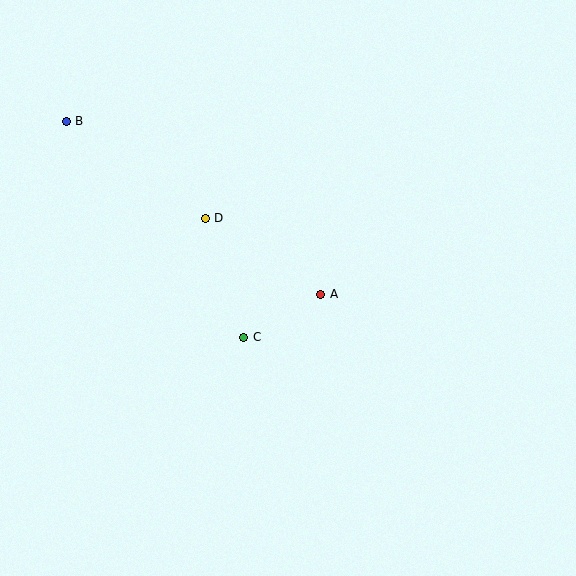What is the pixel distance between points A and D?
The distance between A and D is 138 pixels.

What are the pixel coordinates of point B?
Point B is at (66, 121).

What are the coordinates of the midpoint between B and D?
The midpoint between B and D is at (136, 170).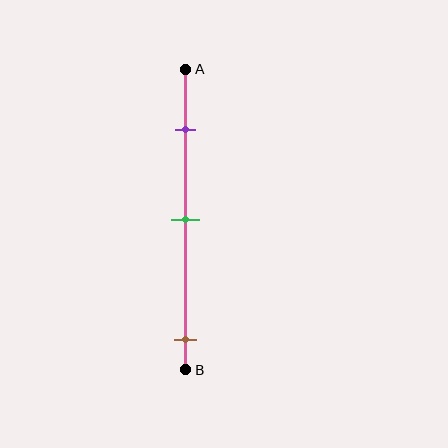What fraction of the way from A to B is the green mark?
The green mark is approximately 50% (0.5) of the way from A to B.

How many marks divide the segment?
There are 3 marks dividing the segment.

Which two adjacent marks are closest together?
The purple and green marks are the closest adjacent pair.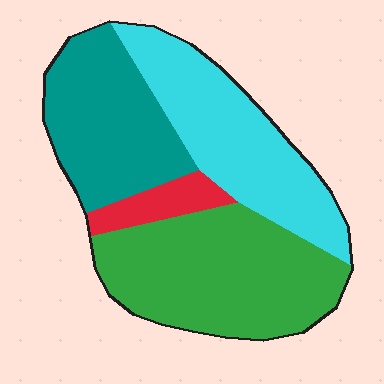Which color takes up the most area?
Green, at roughly 35%.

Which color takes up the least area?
Red, at roughly 5%.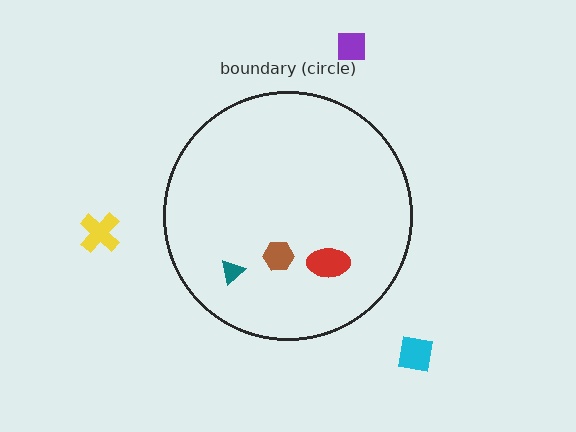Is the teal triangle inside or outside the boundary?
Inside.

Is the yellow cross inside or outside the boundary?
Outside.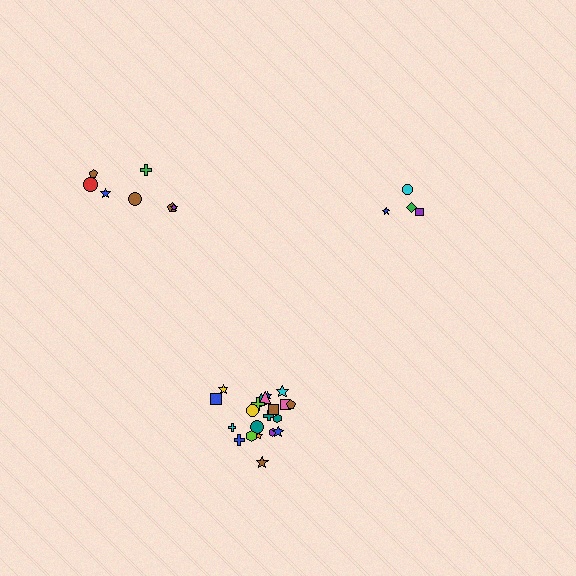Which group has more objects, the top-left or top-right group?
The top-left group.